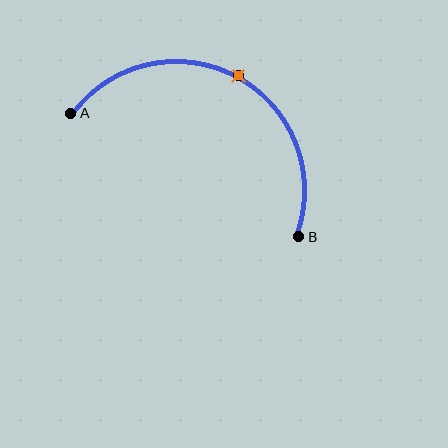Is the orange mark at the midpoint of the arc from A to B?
Yes. The orange mark lies on the arc at equal arc-length from both A and B — it is the arc midpoint.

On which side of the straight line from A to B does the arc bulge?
The arc bulges above the straight line connecting A and B.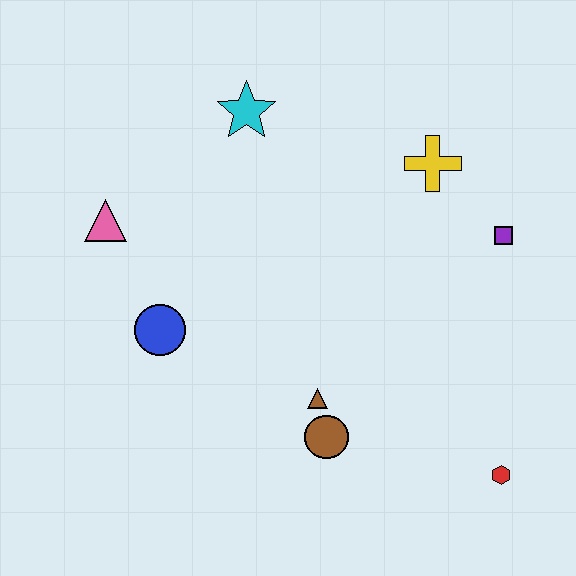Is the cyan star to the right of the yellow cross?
No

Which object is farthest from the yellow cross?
The pink triangle is farthest from the yellow cross.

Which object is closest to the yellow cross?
The purple square is closest to the yellow cross.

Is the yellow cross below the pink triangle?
No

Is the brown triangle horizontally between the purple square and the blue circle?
Yes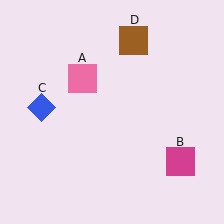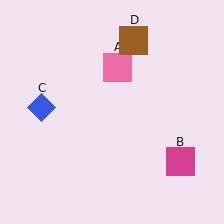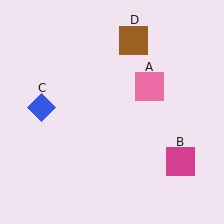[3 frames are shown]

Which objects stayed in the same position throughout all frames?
Magenta square (object B) and blue diamond (object C) and brown square (object D) remained stationary.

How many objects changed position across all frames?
1 object changed position: pink square (object A).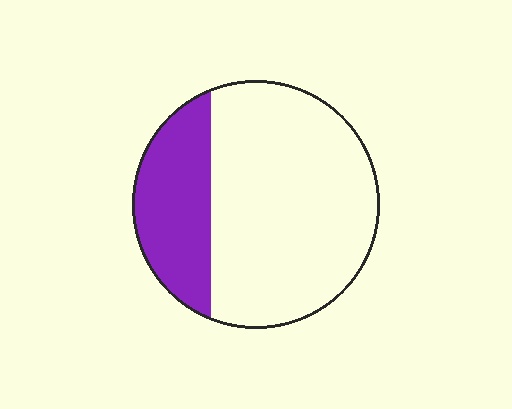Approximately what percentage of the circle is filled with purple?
Approximately 25%.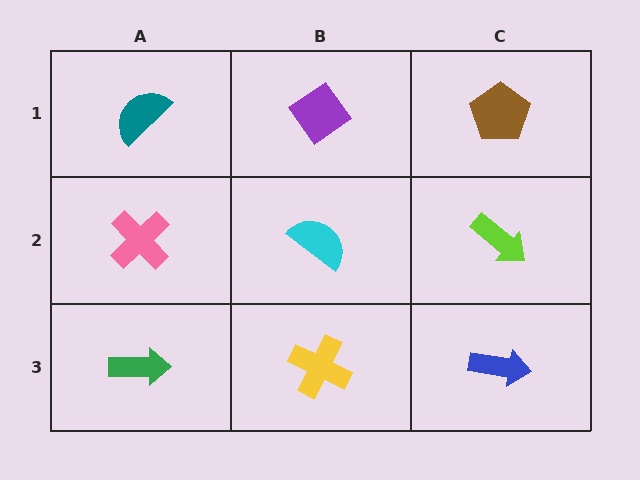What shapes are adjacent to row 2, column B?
A purple diamond (row 1, column B), a yellow cross (row 3, column B), a pink cross (row 2, column A), a lime arrow (row 2, column C).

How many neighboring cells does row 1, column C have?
2.